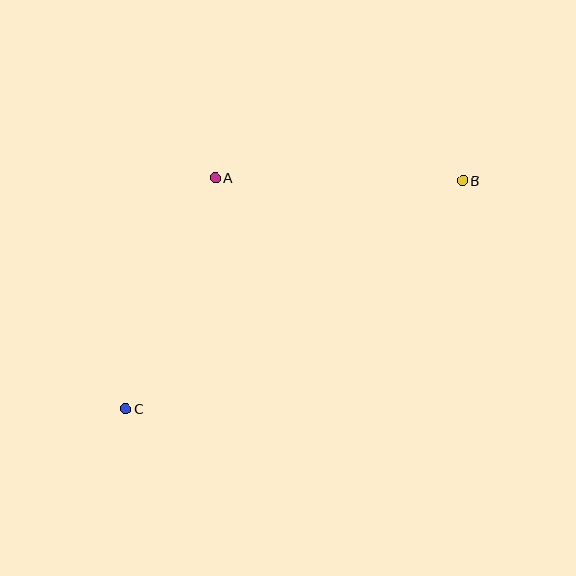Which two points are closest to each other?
Points A and B are closest to each other.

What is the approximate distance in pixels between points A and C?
The distance between A and C is approximately 248 pixels.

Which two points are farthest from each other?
Points B and C are farthest from each other.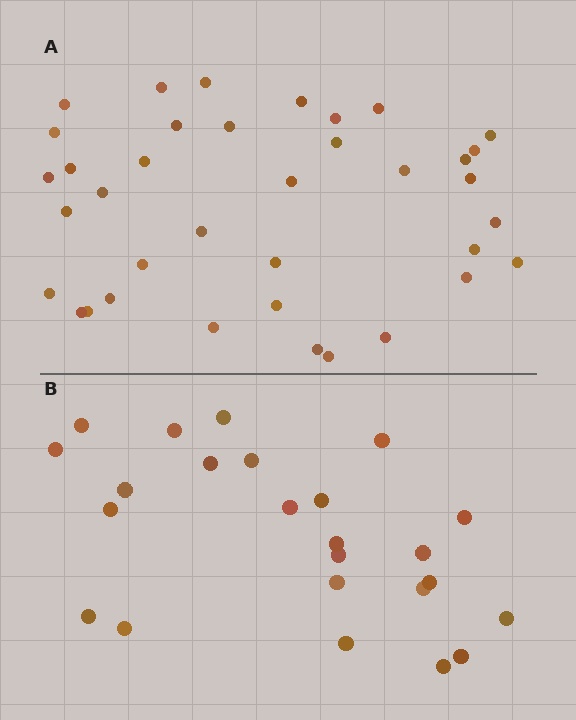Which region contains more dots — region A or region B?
Region A (the top region) has more dots.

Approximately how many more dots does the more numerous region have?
Region A has approximately 15 more dots than region B.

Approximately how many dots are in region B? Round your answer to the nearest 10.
About 20 dots. (The exact count is 24, which rounds to 20.)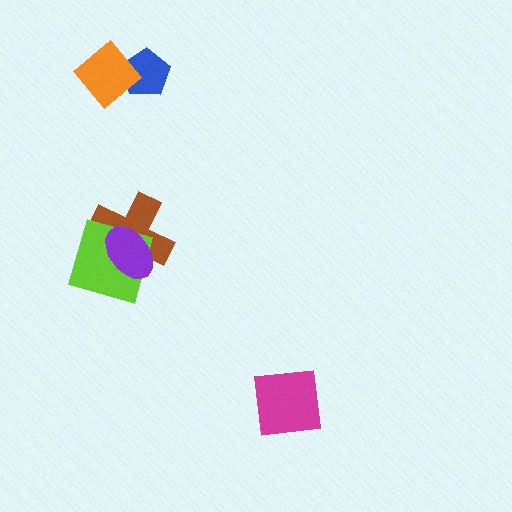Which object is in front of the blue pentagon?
The orange diamond is in front of the blue pentagon.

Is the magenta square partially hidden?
No, no other shape covers it.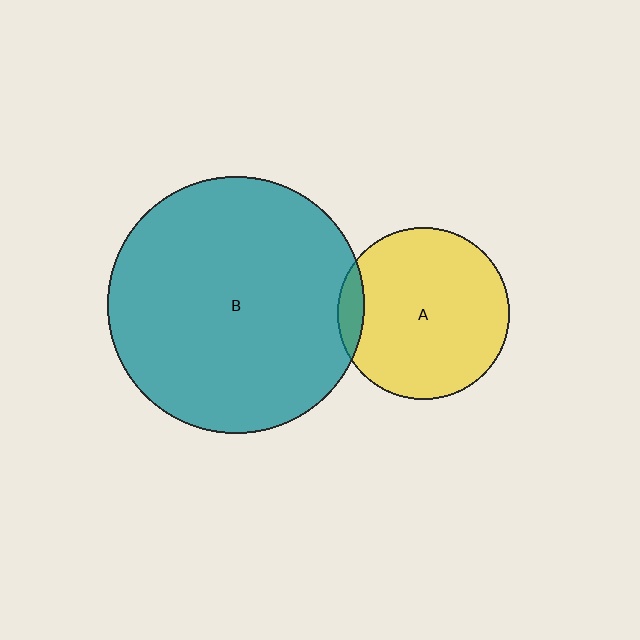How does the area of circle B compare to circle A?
Approximately 2.2 times.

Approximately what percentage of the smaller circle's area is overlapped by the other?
Approximately 10%.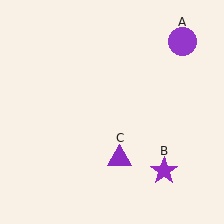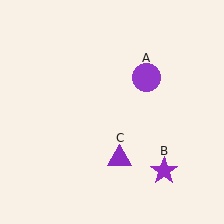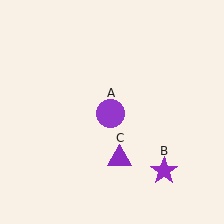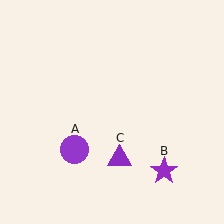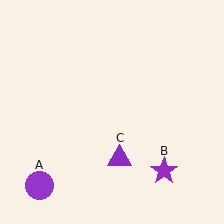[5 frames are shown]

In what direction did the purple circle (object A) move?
The purple circle (object A) moved down and to the left.